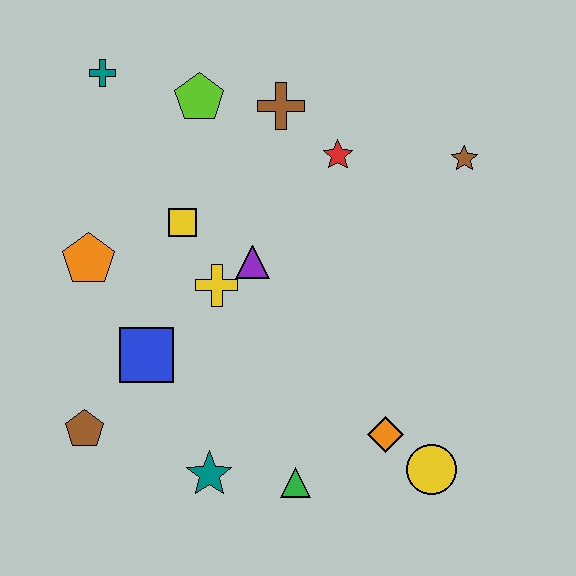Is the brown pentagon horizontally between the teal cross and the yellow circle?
No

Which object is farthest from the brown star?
The brown pentagon is farthest from the brown star.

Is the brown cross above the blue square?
Yes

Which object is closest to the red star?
The brown cross is closest to the red star.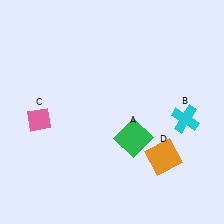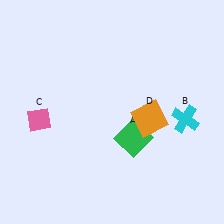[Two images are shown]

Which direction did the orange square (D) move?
The orange square (D) moved up.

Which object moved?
The orange square (D) moved up.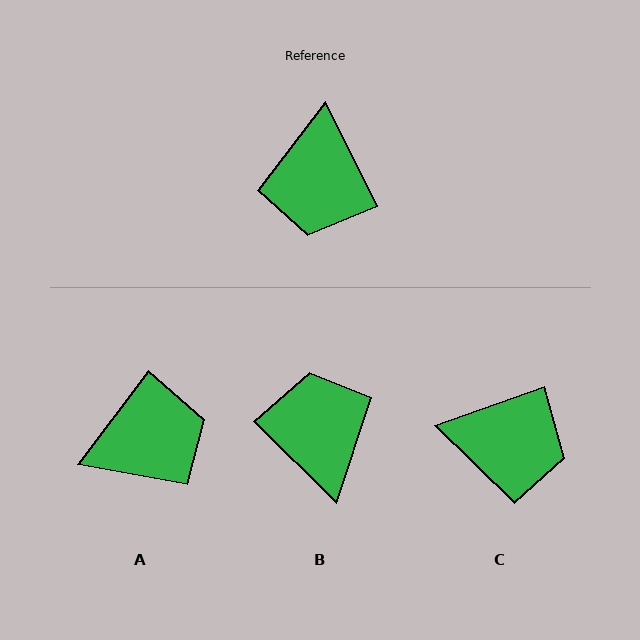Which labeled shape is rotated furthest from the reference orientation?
B, about 161 degrees away.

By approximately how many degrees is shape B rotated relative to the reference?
Approximately 161 degrees clockwise.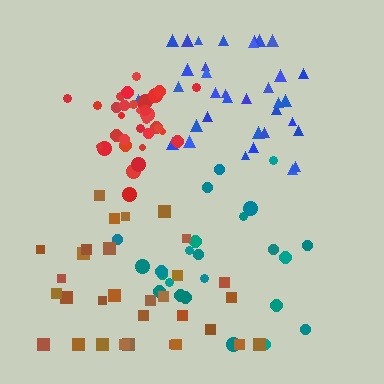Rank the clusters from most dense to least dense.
red, blue, teal, brown.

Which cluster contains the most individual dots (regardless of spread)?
Blue (35).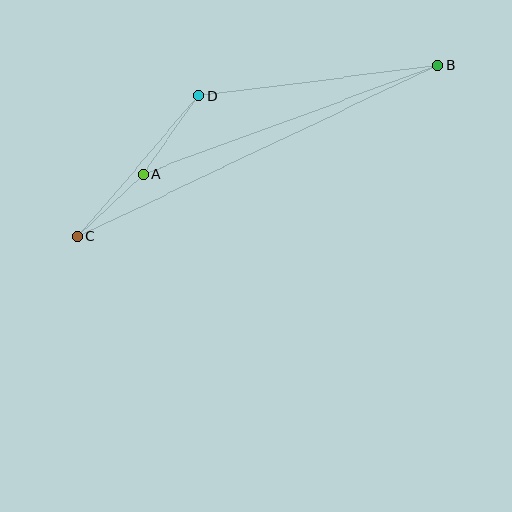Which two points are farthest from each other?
Points B and C are farthest from each other.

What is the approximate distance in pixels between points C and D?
The distance between C and D is approximately 186 pixels.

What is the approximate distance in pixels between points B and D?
The distance between B and D is approximately 241 pixels.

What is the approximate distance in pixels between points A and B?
The distance between A and B is approximately 314 pixels.